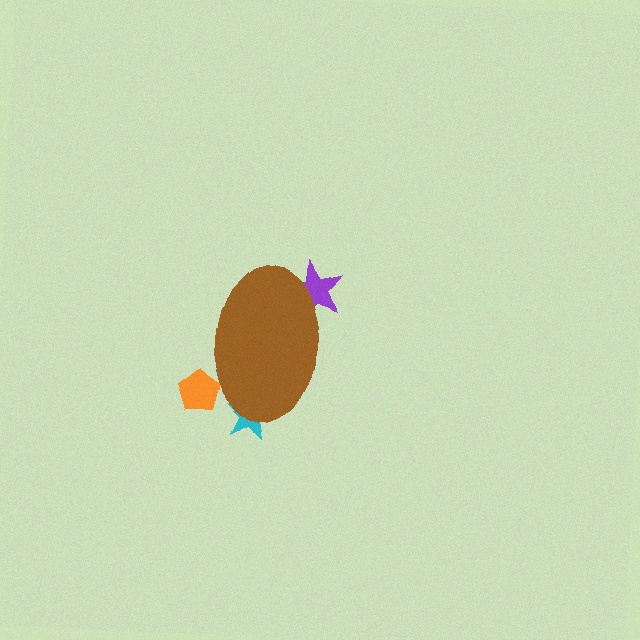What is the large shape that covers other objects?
A brown ellipse.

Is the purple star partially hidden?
Yes, the purple star is partially hidden behind the brown ellipse.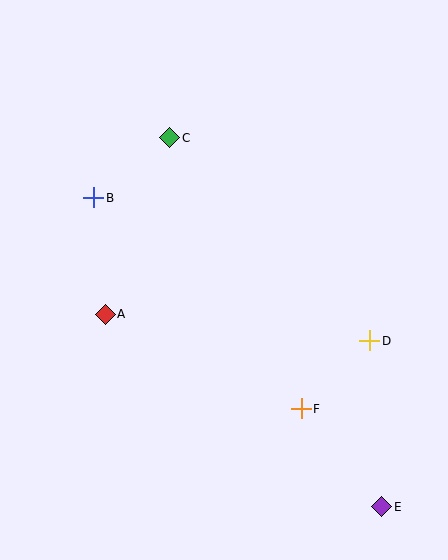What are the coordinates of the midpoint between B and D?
The midpoint between B and D is at (232, 269).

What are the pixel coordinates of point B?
Point B is at (94, 198).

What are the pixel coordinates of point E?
Point E is at (382, 507).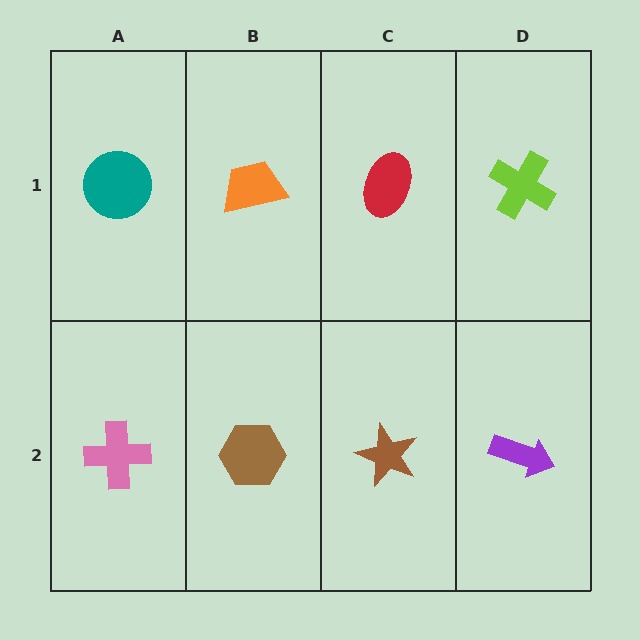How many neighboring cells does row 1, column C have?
3.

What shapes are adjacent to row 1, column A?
A pink cross (row 2, column A), an orange trapezoid (row 1, column B).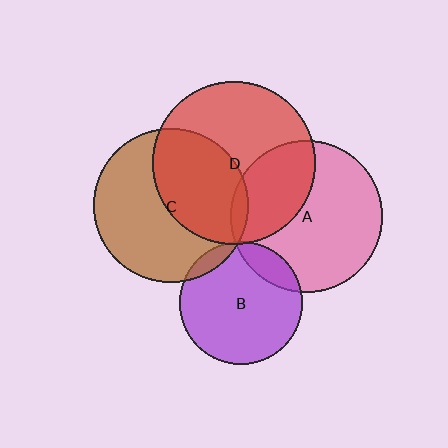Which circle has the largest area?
Circle D (red).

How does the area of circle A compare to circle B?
Approximately 1.5 times.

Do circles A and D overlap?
Yes.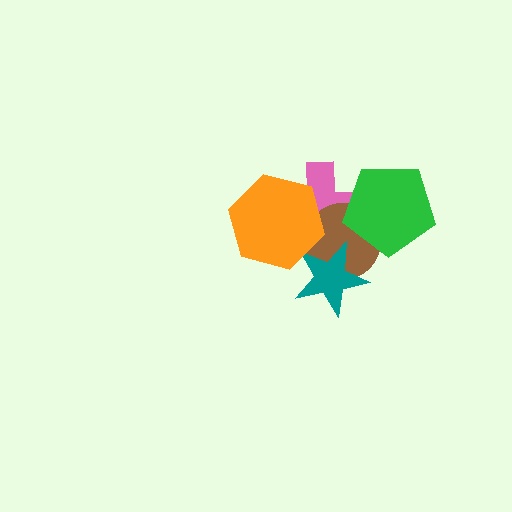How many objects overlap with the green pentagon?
2 objects overlap with the green pentagon.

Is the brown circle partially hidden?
Yes, it is partially covered by another shape.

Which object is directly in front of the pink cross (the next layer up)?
The brown circle is directly in front of the pink cross.